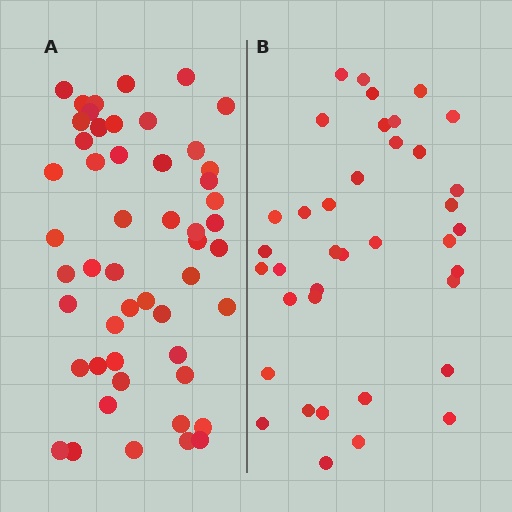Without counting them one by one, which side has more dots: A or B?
Region A (the left region) has more dots.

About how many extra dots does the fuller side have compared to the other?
Region A has approximately 15 more dots than region B.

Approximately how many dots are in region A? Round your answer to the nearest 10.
About 50 dots. (The exact count is 51, which rounds to 50.)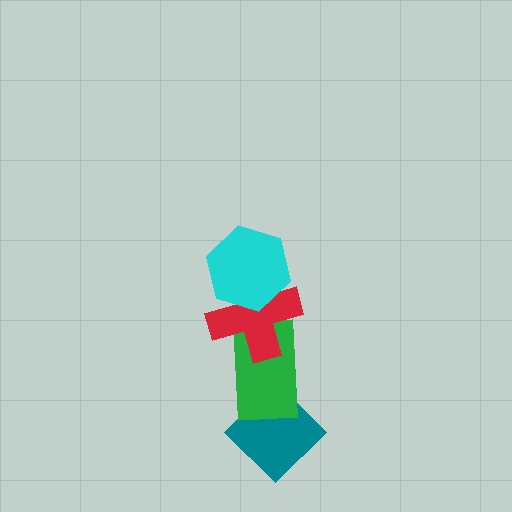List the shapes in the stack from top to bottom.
From top to bottom: the cyan hexagon, the red cross, the green rectangle, the teal diamond.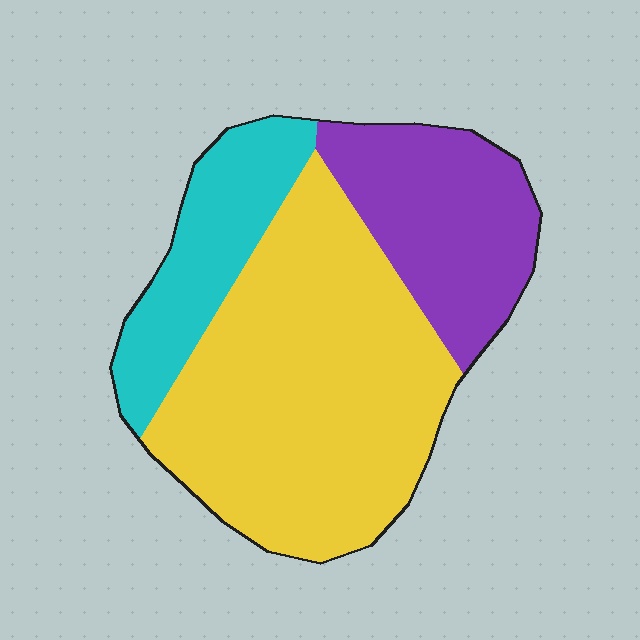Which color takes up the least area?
Cyan, at roughly 20%.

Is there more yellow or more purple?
Yellow.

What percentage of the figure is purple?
Purple takes up about one quarter (1/4) of the figure.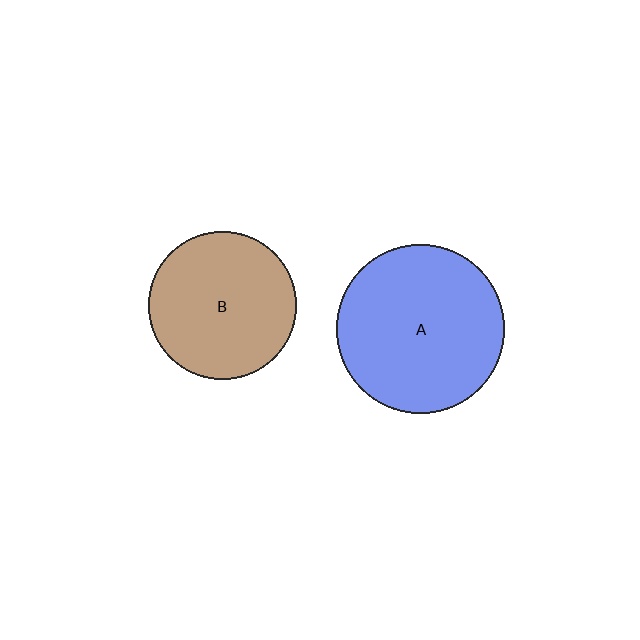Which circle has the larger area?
Circle A (blue).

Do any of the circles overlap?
No, none of the circles overlap.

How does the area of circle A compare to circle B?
Approximately 1.3 times.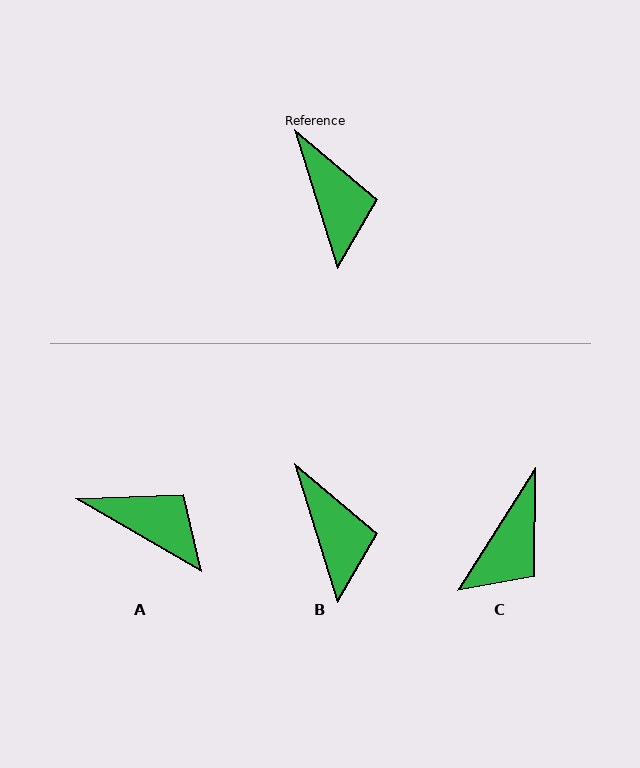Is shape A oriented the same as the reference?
No, it is off by about 43 degrees.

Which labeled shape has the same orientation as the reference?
B.